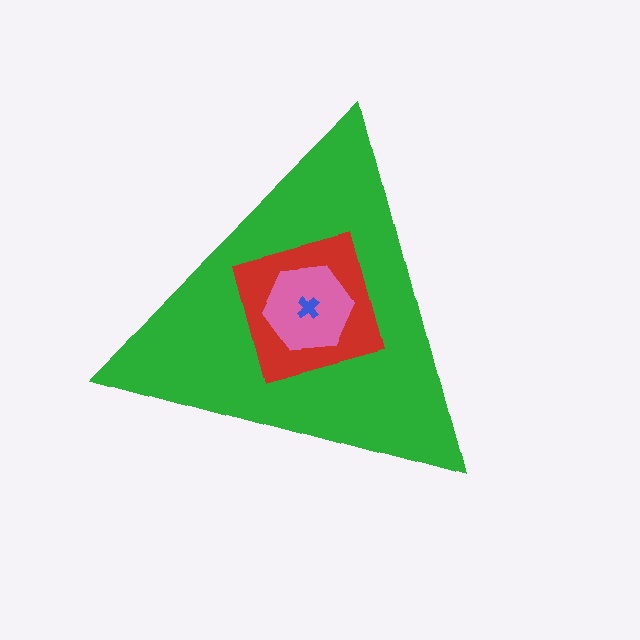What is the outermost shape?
The green triangle.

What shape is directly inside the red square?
The pink hexagon.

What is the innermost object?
The blue cross.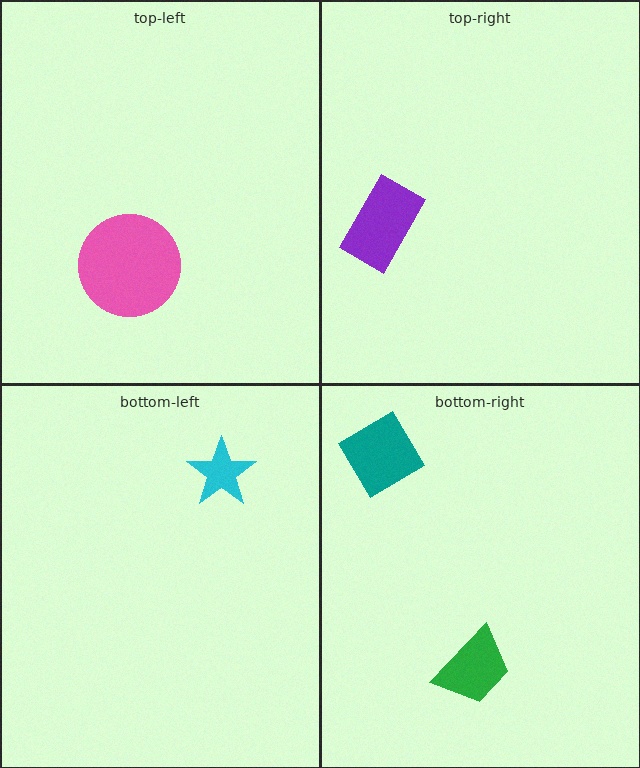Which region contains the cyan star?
The bottom-left region.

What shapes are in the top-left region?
The pink circle.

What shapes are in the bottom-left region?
The cyan star.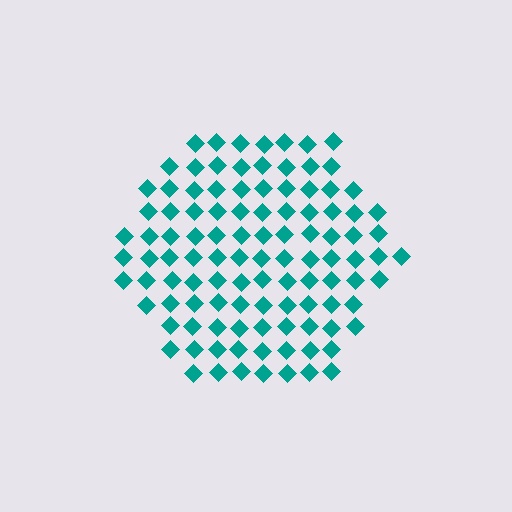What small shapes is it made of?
It is made of small diamonds.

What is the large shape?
The large shape is a hexagon.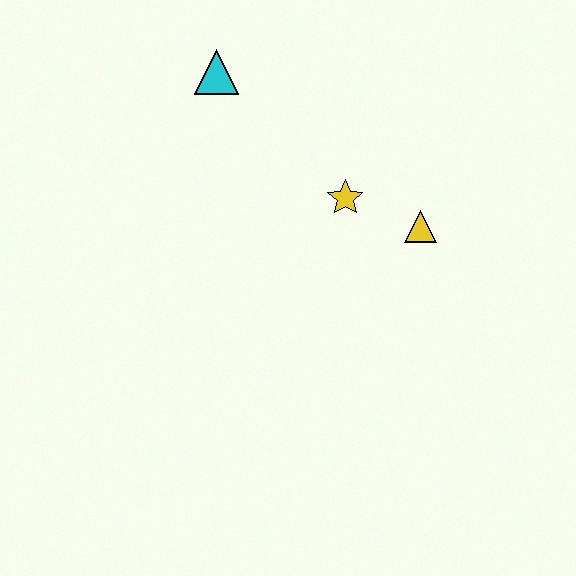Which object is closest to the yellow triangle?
The yellow star is closest to the yellow triangle.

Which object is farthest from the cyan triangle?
The yellow triangle is farthest from the cyan triangle.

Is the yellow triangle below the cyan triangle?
Yes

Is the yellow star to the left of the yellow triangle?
Yes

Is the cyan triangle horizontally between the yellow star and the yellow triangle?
No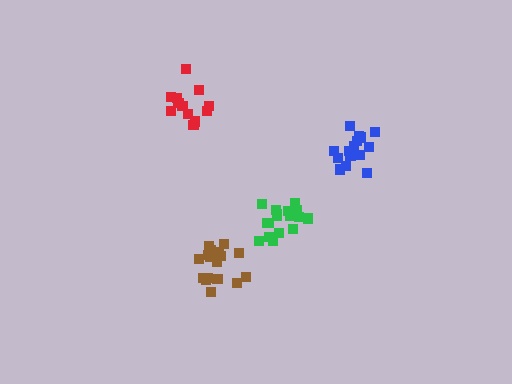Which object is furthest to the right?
The blue cluster is rightmost.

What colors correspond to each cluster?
The clusters are colored: red, green, blue, brown.